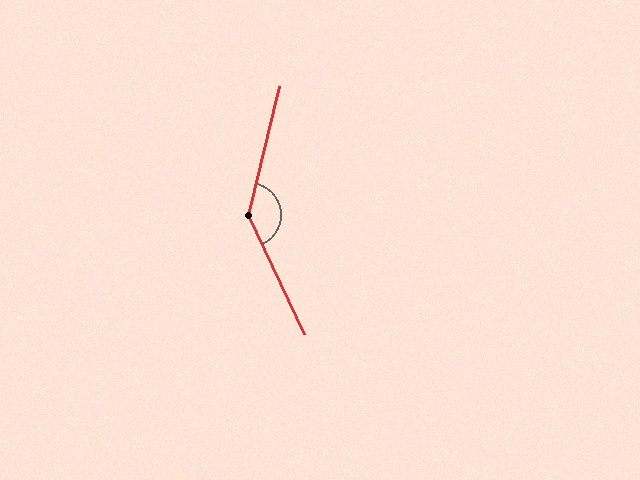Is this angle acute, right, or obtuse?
It is obtuse.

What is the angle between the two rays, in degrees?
Approximately 142 degrees.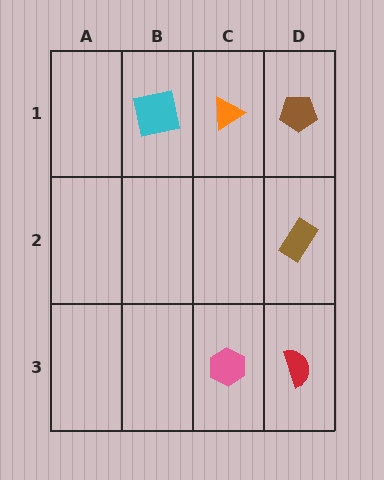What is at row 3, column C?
A pink hexagon.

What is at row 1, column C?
An orange triangle.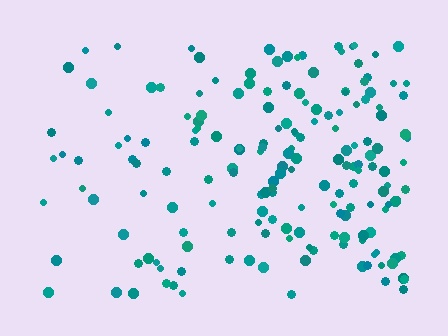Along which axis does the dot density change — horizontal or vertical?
Horizontal.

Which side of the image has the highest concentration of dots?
The right.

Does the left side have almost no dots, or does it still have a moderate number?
Still a moderate number, just noticeably fewer than the right.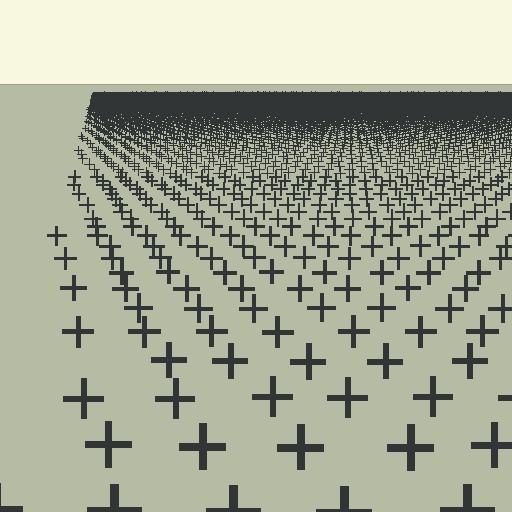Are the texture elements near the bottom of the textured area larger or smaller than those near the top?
Larger. Near the bottom, elements are closer to the viewer and appear at a bigger on-screen size.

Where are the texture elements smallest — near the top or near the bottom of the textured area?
Near the top.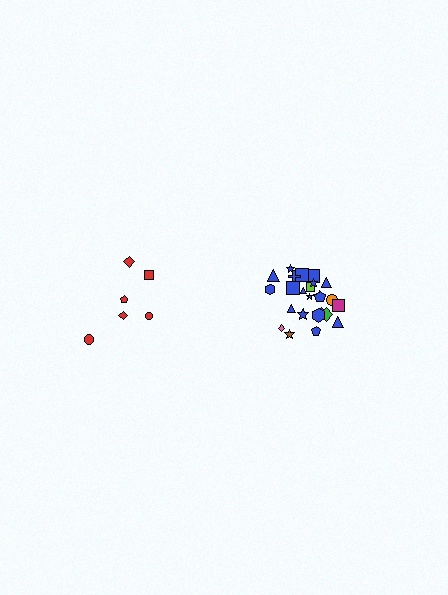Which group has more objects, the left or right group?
The right group.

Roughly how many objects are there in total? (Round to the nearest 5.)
Roughly 30 objects in total.